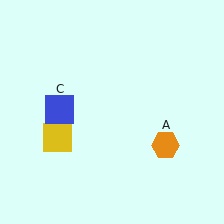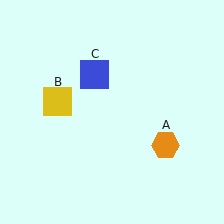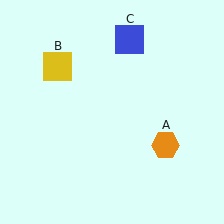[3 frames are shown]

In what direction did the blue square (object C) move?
The blue square (object C) moved up and to the right.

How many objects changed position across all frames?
2 objects changed position: yellow square (object B), blue square (object C).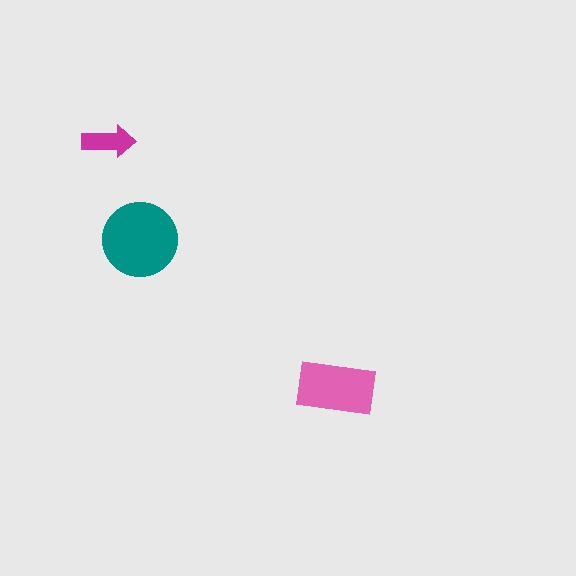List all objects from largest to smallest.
The teal circle, the pink rectangle, the magenta arrow.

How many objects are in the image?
There are 3 objects in the image.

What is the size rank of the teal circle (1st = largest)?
1st.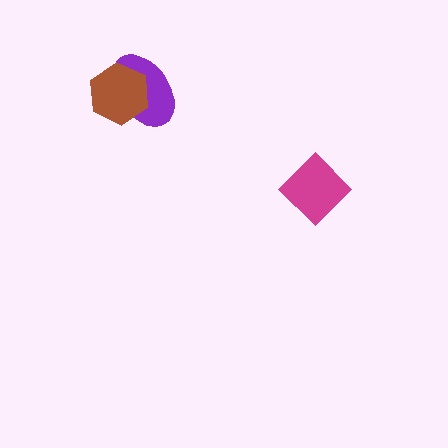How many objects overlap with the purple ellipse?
1 object overlaps with the purple ellipse.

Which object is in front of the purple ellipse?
The brown hexagon is in front of the purple ellipse.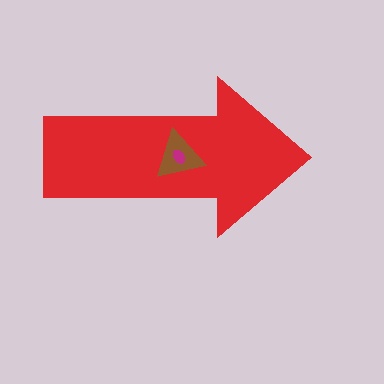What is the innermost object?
The magenta ellipse.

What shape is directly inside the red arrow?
The brown triangle.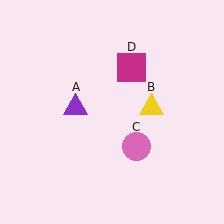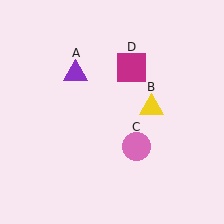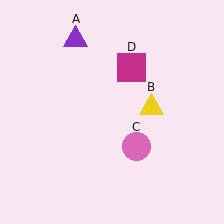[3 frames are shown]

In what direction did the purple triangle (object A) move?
The purple triangle (object A) moved up.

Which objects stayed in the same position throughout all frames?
Yellow triangle (object B) and pink circle (object C) and magenta square (object D) remained stationary.